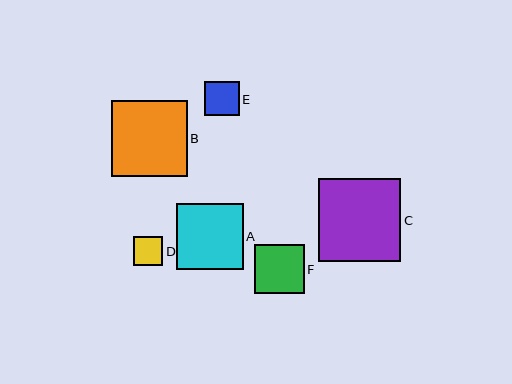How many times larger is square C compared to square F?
Square C is approximately 1.7 times the size of square F.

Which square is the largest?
Square C is the largest with a size of approximately 83 pixels.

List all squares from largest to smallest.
From largest to smallest: C, B, A, F, E, D.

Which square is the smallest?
Square D is the smallest with a size of approximately 29 pixels.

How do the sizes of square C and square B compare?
Square C and square B are approximately the same size.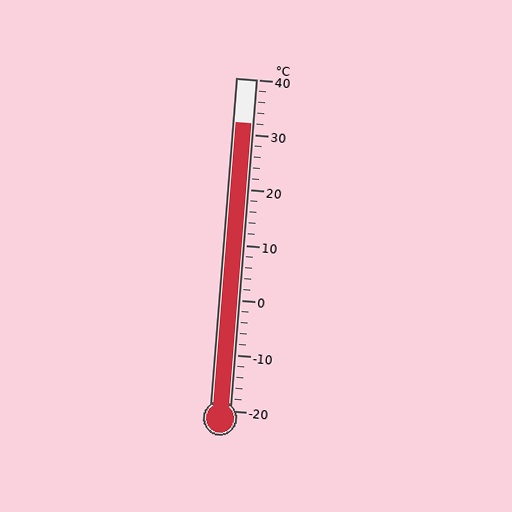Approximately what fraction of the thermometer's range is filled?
The thermometer is filled to approximately 85% of its range.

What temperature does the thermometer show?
The thermometer shows approximately 32°C.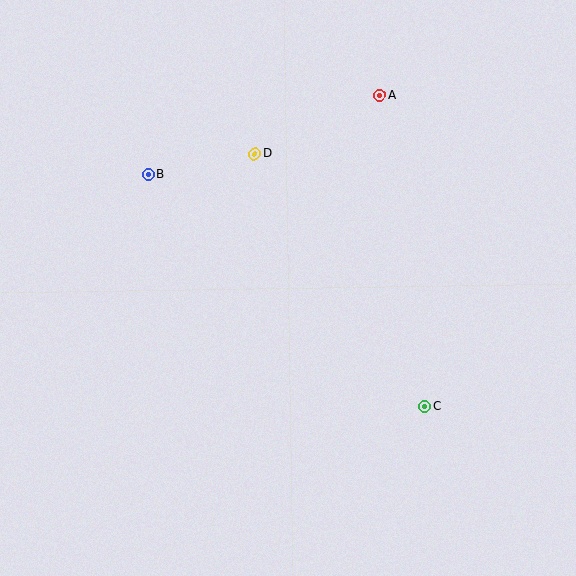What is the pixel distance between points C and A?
The distance between C and A is 314 pixels.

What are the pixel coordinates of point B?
Point B is at (149, 174).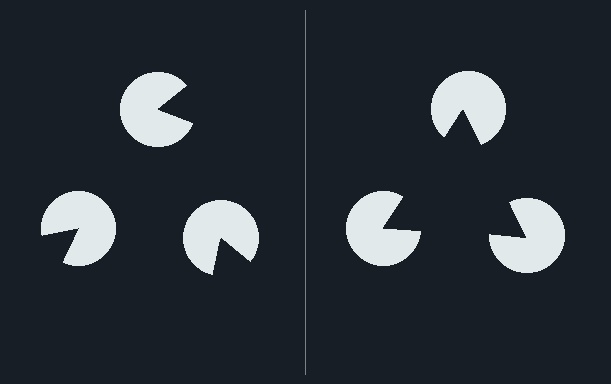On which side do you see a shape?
An illusory triangle appears on the right side. On the left side the wedge cuts are rotated, so no coherent shape forms.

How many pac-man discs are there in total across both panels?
6 — 3 on each side.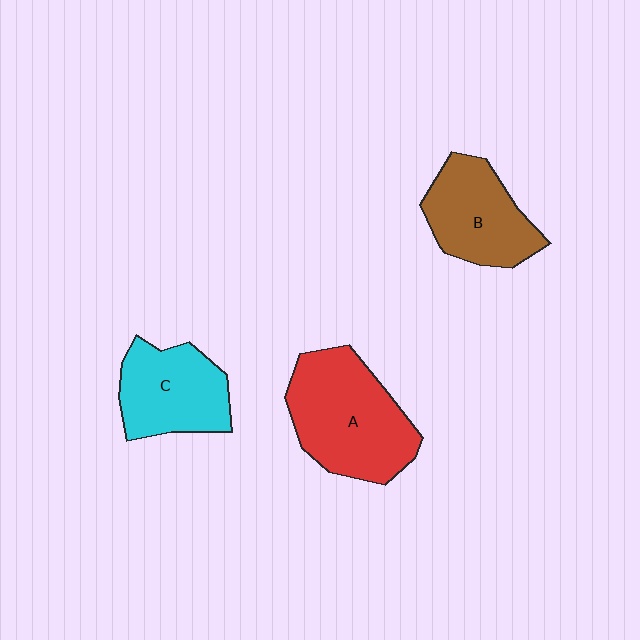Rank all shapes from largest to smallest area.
From largest to smallest: A (red), B (brown), C (cyan).